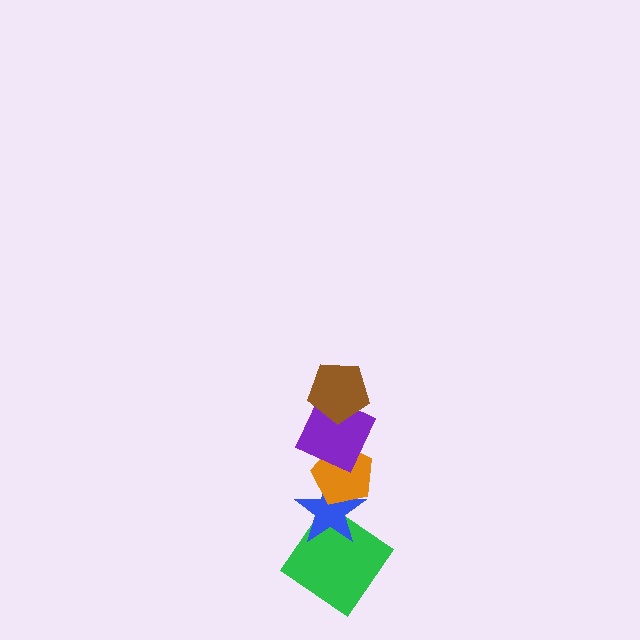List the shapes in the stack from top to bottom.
From top to bottom: the brown pentagon, the purple square, the orange pentagon, the blue star, the green diamond.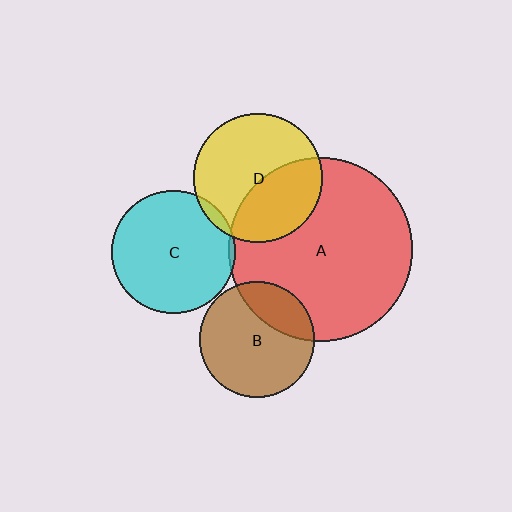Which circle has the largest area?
Circle A (red).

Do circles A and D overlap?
Yes.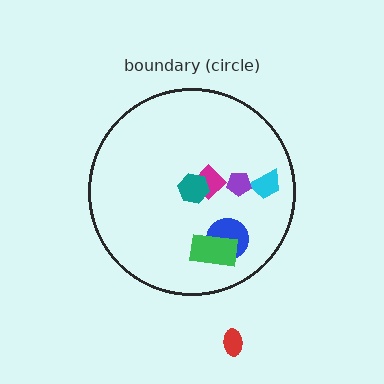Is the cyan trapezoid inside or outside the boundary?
Inside.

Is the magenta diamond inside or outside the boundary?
Inside.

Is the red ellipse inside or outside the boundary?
Outside.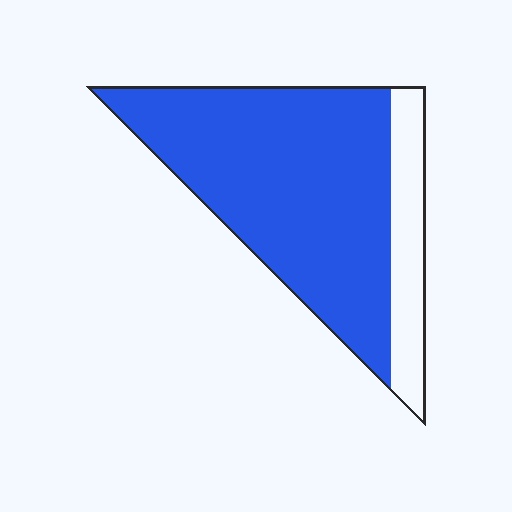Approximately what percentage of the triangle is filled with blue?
Approximately 80%.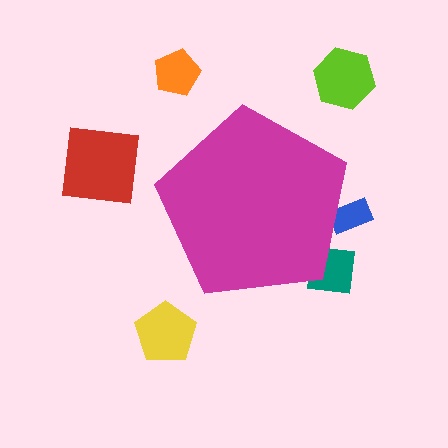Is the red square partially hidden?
No, the red square is fully visible.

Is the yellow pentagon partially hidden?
No, the yellow pentagon is fully visible.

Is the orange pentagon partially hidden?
No, the orange pentagon is fully visible.